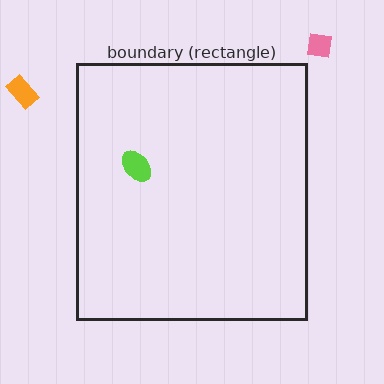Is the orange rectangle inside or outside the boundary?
Outside.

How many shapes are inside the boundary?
1 inside, 2 outside.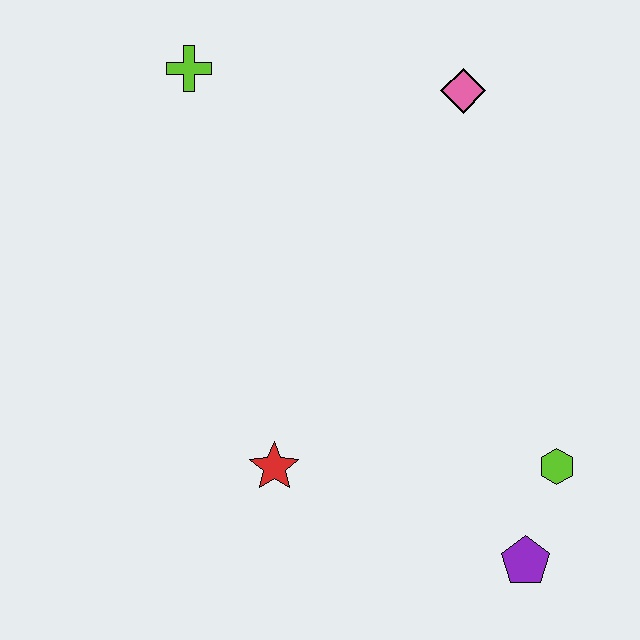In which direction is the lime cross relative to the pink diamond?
The lime cross is to the left of the pink diamond.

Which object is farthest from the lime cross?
The purple pentagon is farthest from the lime cross.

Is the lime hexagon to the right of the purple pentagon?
Yes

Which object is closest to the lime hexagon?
The purple pentagon is closest to the lime hexagon.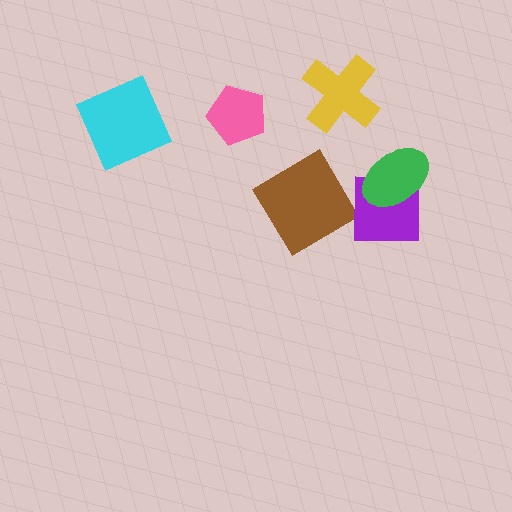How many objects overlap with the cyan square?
0 objects overlap with the cyan square.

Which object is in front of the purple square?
The green ellipse is in front of the purple square.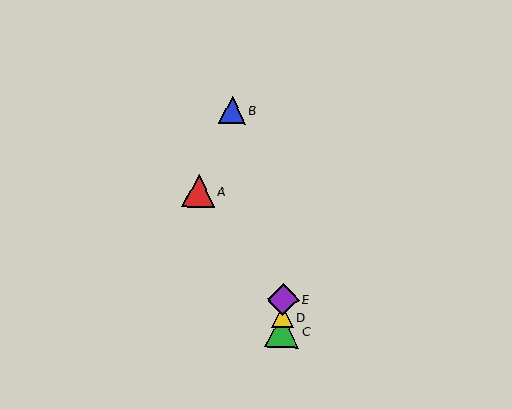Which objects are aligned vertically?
Objects C, D, E are aligned vertically.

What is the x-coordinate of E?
Object E is at x≈283.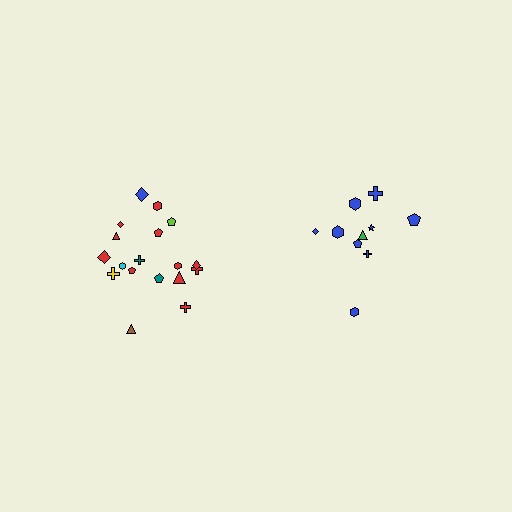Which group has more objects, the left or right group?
The left group.